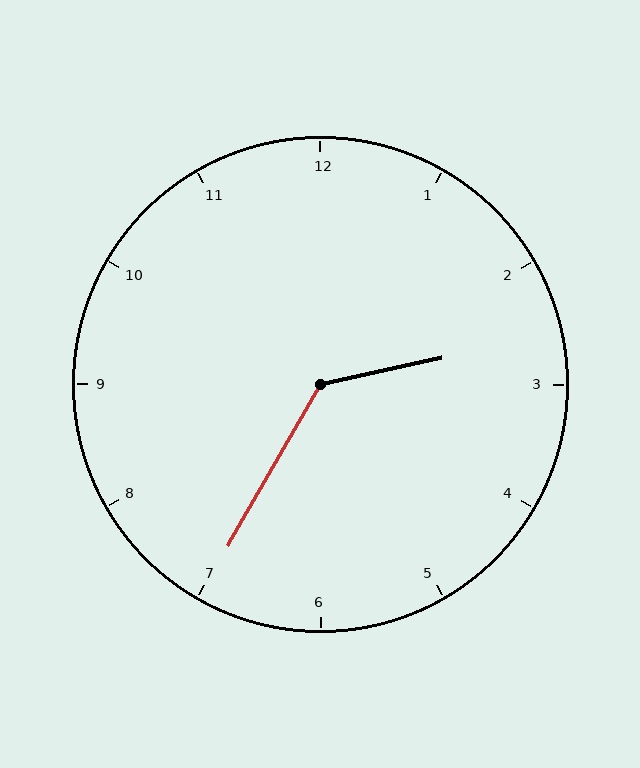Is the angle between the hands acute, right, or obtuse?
It is obtuse.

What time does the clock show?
2:35.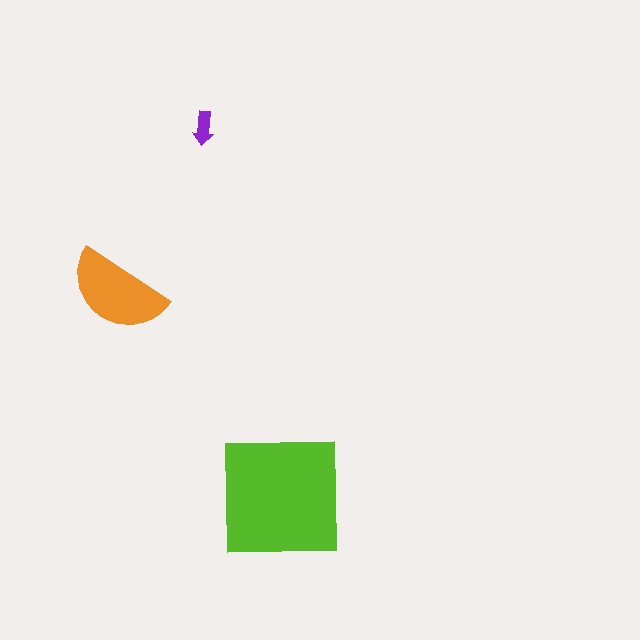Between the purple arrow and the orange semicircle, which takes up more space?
The orange semicircle.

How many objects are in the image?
There are 3 objects in the image.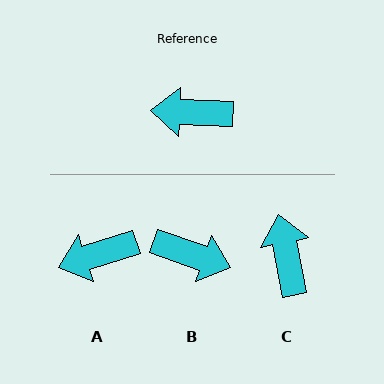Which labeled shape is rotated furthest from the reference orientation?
B, about 164 degrees away.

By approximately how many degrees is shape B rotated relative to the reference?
Approximately 164 degrees counter-clockwise.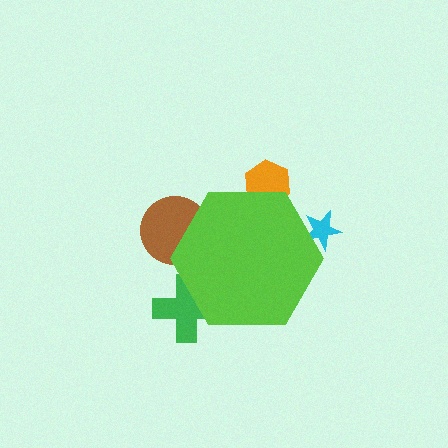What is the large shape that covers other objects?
A lime hexagon.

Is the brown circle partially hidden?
Yes, the brown circle is partially hidden behind the lime hexagon.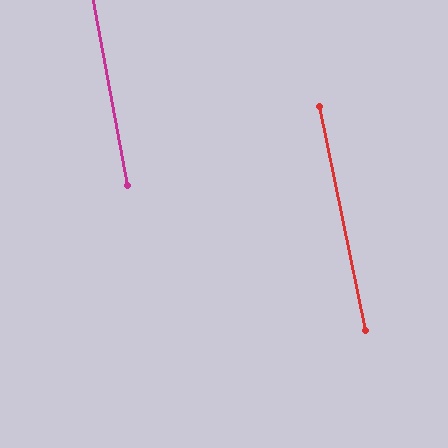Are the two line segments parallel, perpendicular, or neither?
Parallel — their directions differ by only 1.3°.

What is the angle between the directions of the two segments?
Approximately 1 degree.